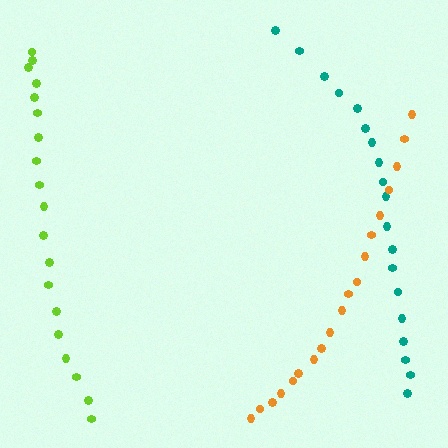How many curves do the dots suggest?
There are 3 distinct paths.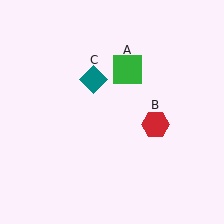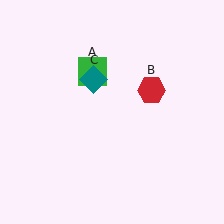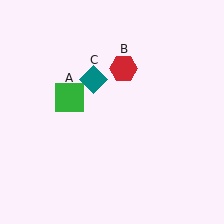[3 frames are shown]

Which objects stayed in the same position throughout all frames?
Teal diamond (object C) remained stationary.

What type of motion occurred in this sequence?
The green square (object A), red hexagon (object B) rotated counterclockwise around the center of the scene.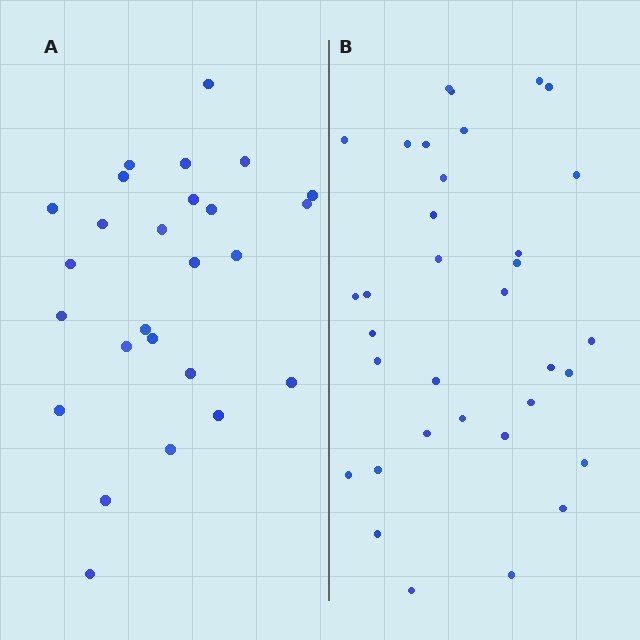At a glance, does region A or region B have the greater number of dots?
Region B (the right region) has more dots.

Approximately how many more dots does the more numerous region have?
Region B has roughly 8 or so more dots than region A.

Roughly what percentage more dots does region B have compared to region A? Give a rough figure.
About 30% more.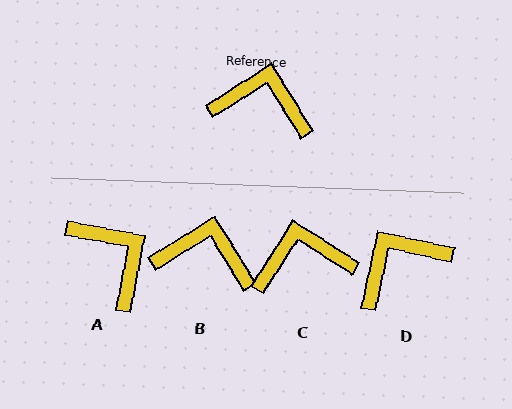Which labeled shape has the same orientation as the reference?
B.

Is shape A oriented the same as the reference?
No, it is off by about 42 degrees.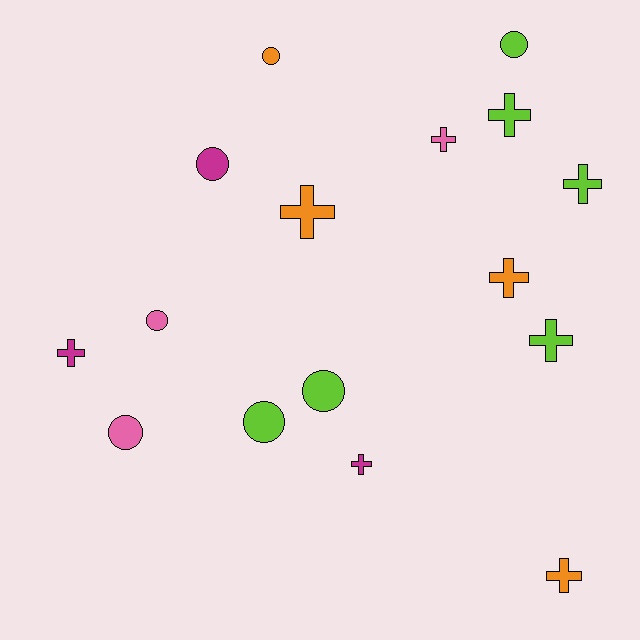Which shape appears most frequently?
Cross, with 9 objects.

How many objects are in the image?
There are 16 objects.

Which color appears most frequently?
Lime, with 6 objects.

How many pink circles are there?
There are 2 pink circles.